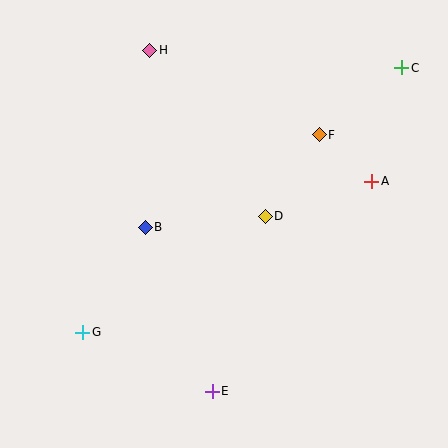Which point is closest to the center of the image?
Point D at (265, 216) is closest to the center.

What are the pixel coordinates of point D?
Point D is at (265, 216).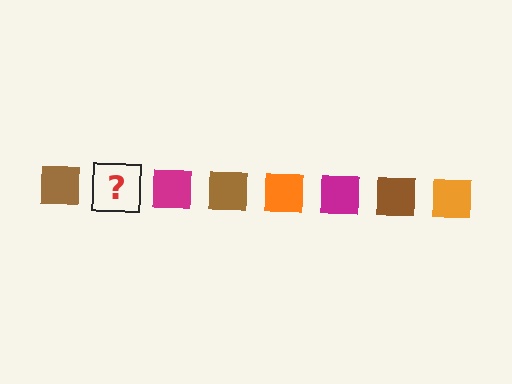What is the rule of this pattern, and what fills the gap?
The rule is that the pattern cycles through brown, orange, magenta squares. The gap should be filled with an orange square.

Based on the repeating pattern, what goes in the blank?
The blank should be an orange square.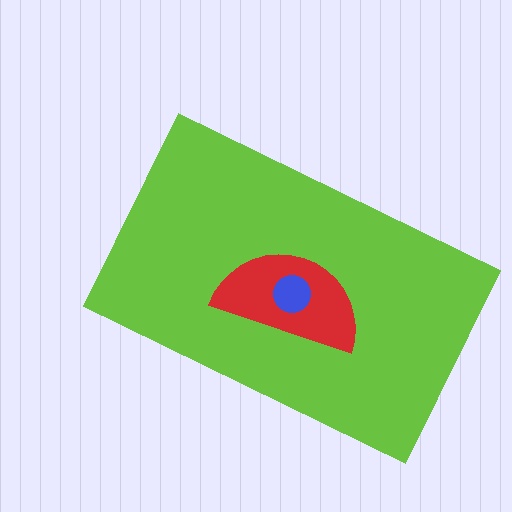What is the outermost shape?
The lime rectangle.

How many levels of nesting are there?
3.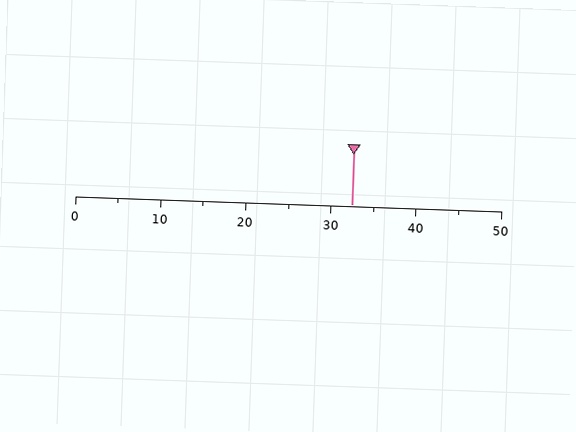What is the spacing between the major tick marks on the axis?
The major ticks are spaced 10 apart.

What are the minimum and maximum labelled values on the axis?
The axis runs from 0 to 50.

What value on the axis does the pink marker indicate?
The marker indicates approximately 32.5.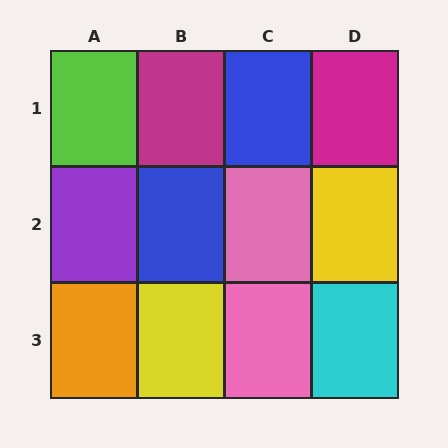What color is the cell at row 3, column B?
Yellow.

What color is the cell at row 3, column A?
Orange.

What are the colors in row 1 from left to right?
Lime, magenta, blue, magenta.